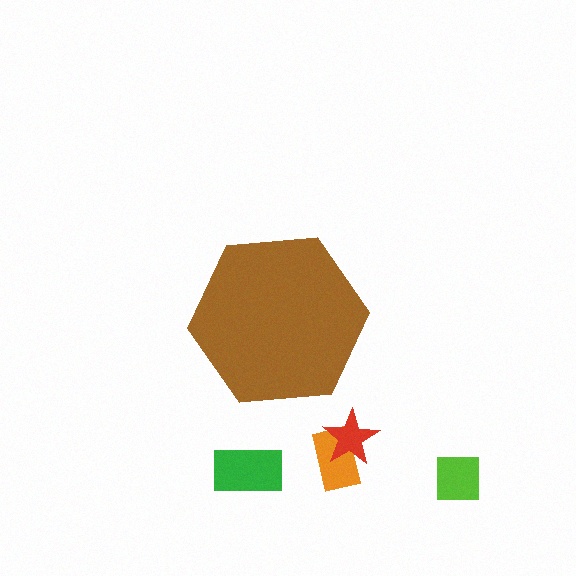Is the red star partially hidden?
No, the red star is fully visible.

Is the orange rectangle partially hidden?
No, the orange rectangle is fully visible.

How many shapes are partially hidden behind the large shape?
0 shapes are partially hidden.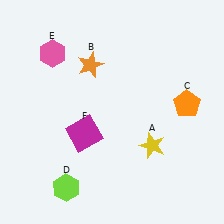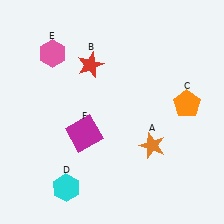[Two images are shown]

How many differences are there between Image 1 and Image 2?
There are 3 differences between the two images.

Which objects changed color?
A changed from yellow to orange. B changed from orange to red. D changed from lime to cyan.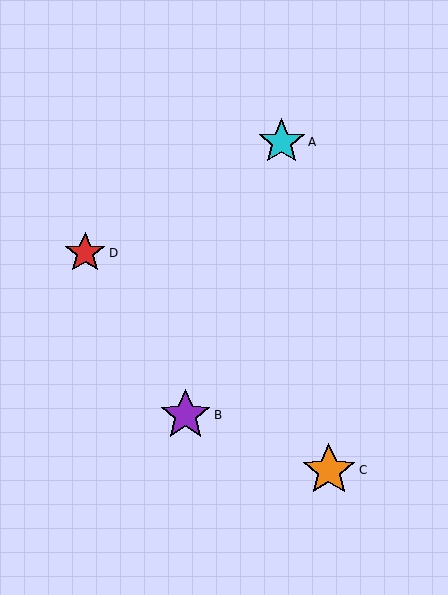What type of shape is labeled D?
Shape D is a red star.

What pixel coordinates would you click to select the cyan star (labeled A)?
Click at (282, 142) to select the cyan star A.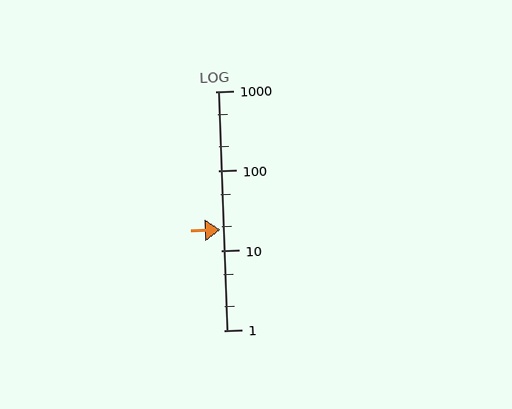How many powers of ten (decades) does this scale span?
The scale spans 3 decades, from 1 to 1000.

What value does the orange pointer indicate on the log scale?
The pointer indicates approximately 18.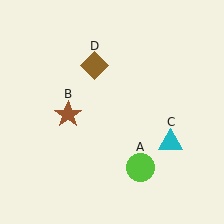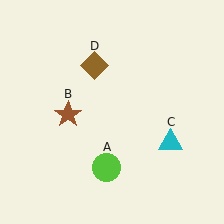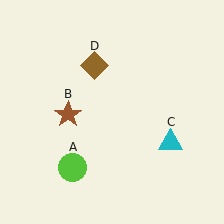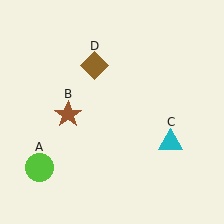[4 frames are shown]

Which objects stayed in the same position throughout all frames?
Brown star (object B) and cyan triangle (object C) and brown diamond (object D) remained stationary.